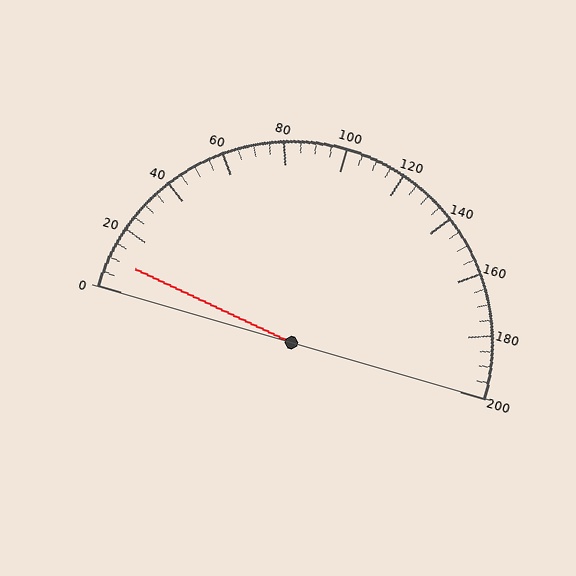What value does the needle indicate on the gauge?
The needle indicates approximately 10.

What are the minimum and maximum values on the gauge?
The gauge ranges from 0 to 200.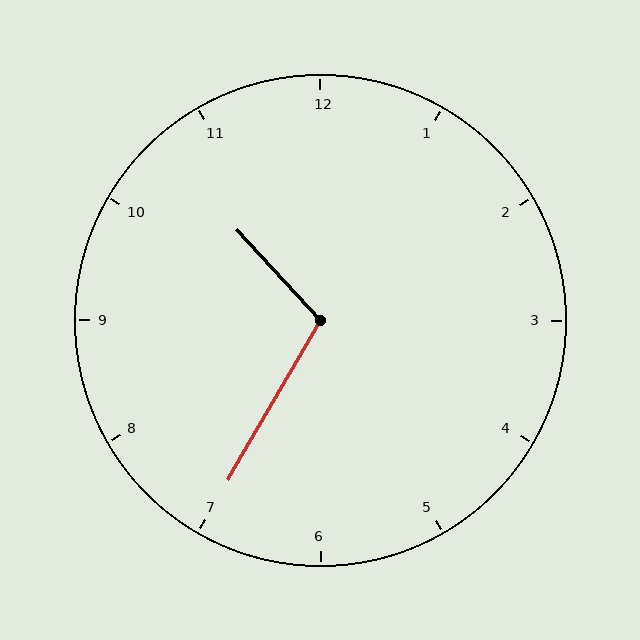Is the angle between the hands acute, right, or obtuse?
It is obtuse.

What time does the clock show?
10:35.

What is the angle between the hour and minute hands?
Approximately 108 degrees.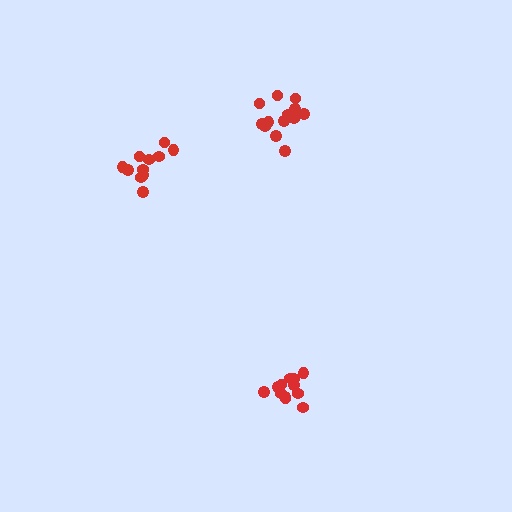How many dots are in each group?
Group 1: 13 dots, Group 2: 11 dots, Group 3: 13 dots (37 total).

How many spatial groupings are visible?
There are 3 spatial groupings.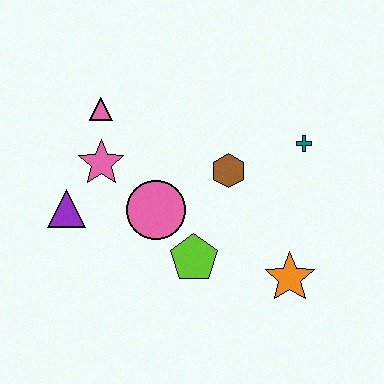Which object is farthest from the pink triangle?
The orange star is farthest from the pink triangle.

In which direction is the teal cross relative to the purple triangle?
The teal cross is to the right of the purple triangle.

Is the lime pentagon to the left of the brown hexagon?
Yes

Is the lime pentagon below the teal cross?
Yes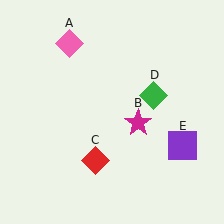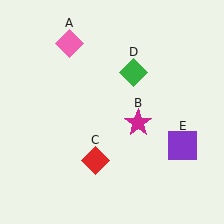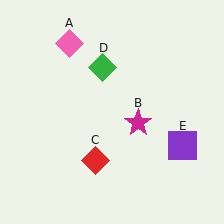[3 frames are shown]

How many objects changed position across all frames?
1 object changed position: green diamond (object D).